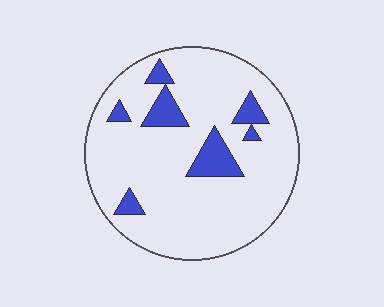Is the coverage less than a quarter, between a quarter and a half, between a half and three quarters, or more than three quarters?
Less than a quarter.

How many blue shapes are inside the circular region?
7.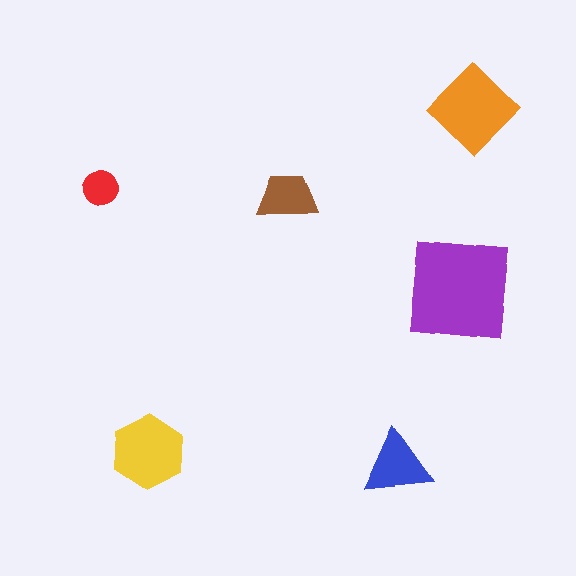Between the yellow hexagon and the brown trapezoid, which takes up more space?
The yellow hexagon.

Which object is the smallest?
The red circle.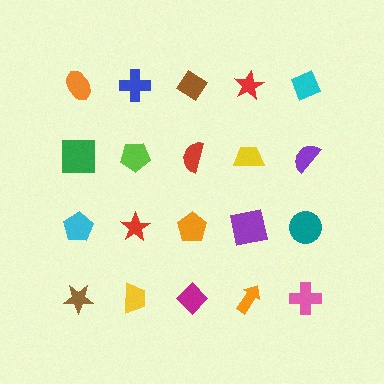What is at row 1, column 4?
A red star.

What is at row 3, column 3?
An orange pentagon.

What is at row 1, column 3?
A brown diamond.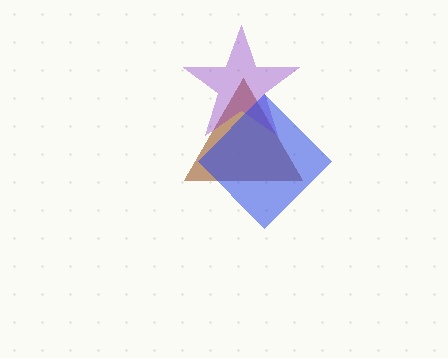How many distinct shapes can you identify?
There are 3 distinct shapes: a brown triangle, a purple star, a blue diamond.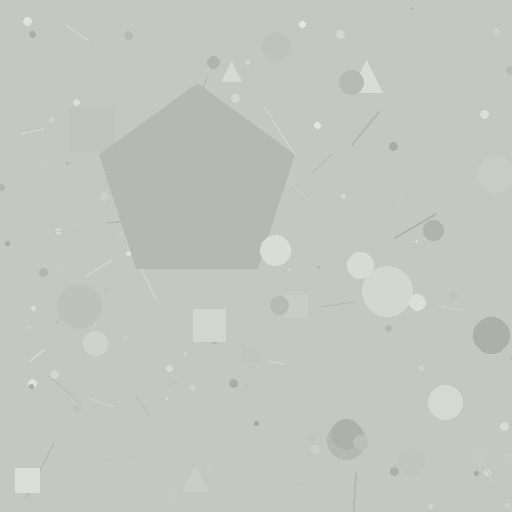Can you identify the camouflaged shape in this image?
The camouflaged shape is a pentagon.